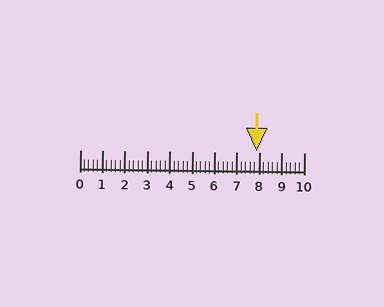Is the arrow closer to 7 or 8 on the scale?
The arrow is closer to 8.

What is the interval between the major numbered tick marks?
The major tick marks are spaced 1 units apart.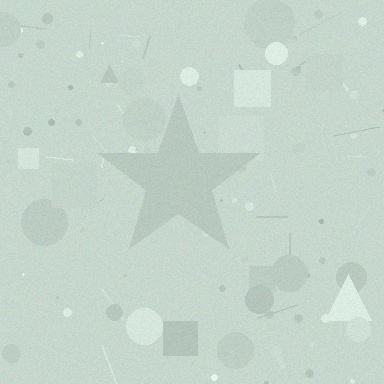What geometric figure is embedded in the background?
A star is embedded in the background.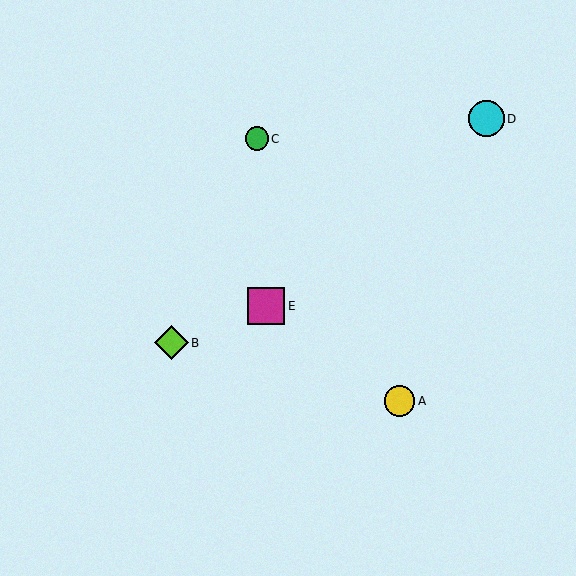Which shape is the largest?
The magenta square (labeled E) is the largest.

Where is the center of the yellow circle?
The center of the yellow circle is at (399, 401).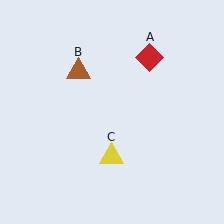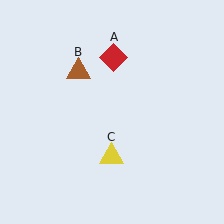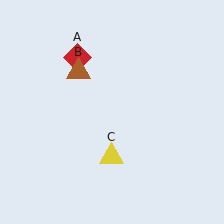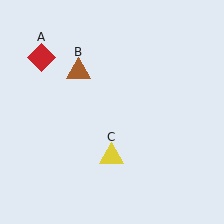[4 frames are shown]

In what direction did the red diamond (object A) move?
The red diamond (object A) moved left.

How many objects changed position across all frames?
1 object changed position: red diamond (object A).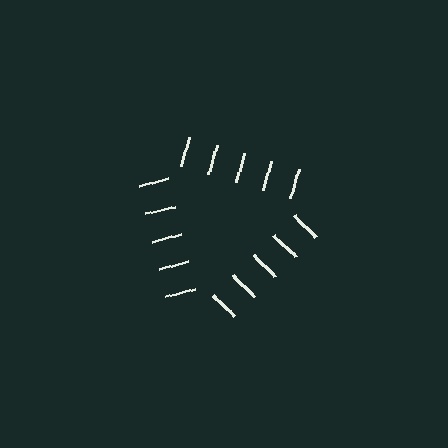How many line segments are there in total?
15 — 5 along each of the 3 edges.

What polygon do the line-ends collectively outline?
An illusory triangle — the line segments terminate on its edges but no continuous stroke is drawn.